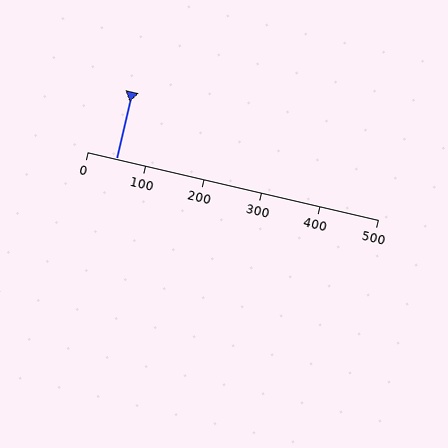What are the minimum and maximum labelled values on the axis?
The axis runs from 0 to 500.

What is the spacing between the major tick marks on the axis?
The major ticks are spaced 100 apart.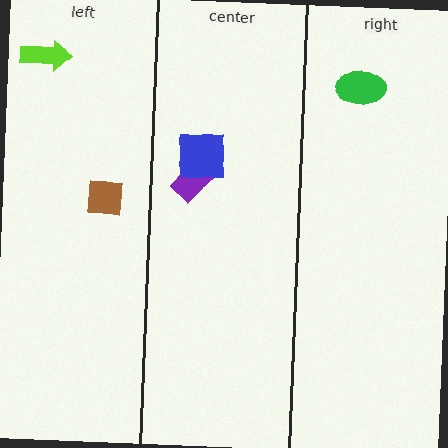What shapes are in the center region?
The purple rectangle, the blue square.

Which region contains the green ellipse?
The right region.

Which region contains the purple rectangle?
The center region.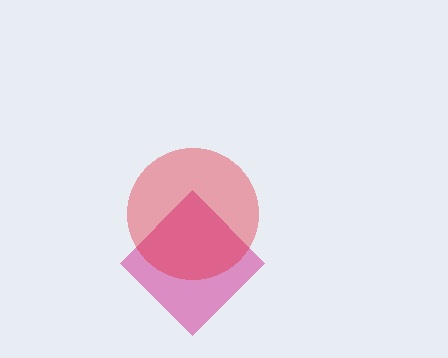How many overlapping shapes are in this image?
There are 2 overlapping shapes in the image.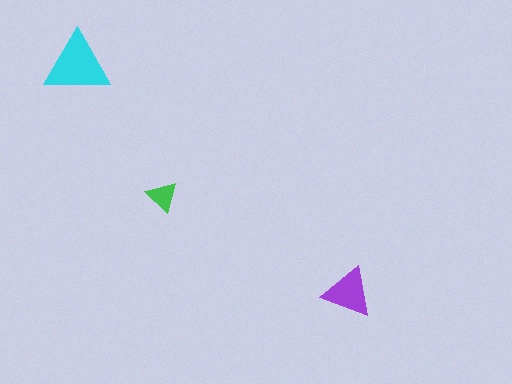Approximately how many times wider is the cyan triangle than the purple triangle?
About 1.5 times wider.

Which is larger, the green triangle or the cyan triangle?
The cyan one.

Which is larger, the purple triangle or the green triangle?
The purple one.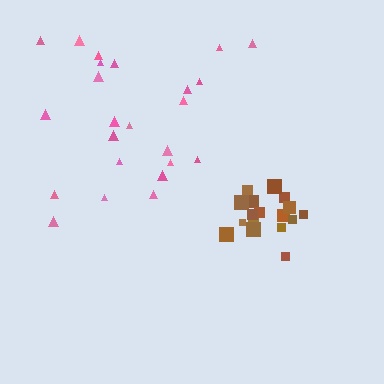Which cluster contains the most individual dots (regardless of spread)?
Pink (24).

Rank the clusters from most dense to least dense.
brown, pink.